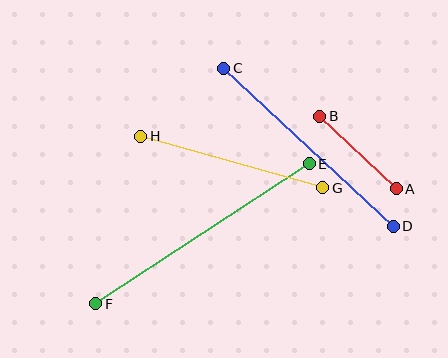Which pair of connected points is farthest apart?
Points E and F are farthest apart.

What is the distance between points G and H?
The distance is approximately 189 pixels.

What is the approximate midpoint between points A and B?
The midpoint is at approximately (358, 152) pixels.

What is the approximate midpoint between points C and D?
The midpoint is at approximately (308, 147) pixels.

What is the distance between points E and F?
The distance is approximately 255 pixels.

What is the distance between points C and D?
The distance is approximately 232 pixels.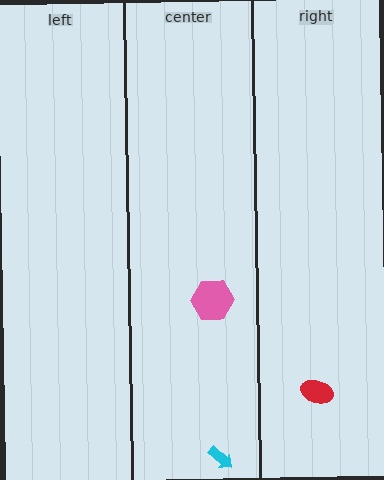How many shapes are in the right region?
1.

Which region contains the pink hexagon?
The center region.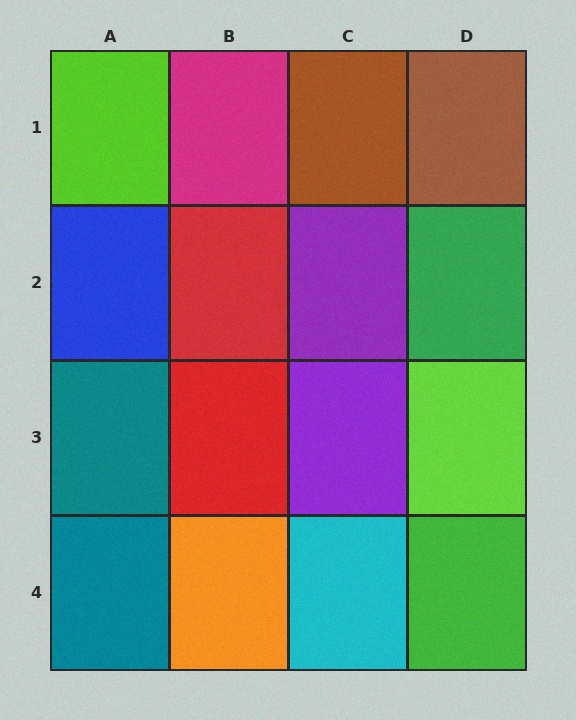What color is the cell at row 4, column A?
Teal.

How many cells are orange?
1 cell is orange.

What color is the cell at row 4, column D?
Green.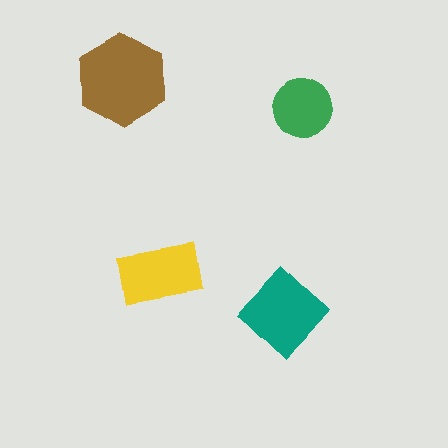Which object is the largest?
The brown hexagon.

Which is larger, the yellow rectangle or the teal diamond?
The teal diamond.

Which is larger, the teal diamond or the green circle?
The teal diamond.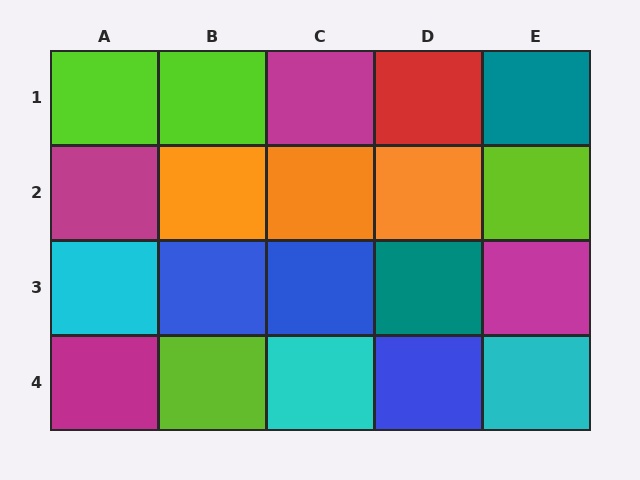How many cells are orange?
3 cells are orange.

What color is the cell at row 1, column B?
Lime.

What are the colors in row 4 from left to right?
Magenta, lime, cyan, blue, cyan.